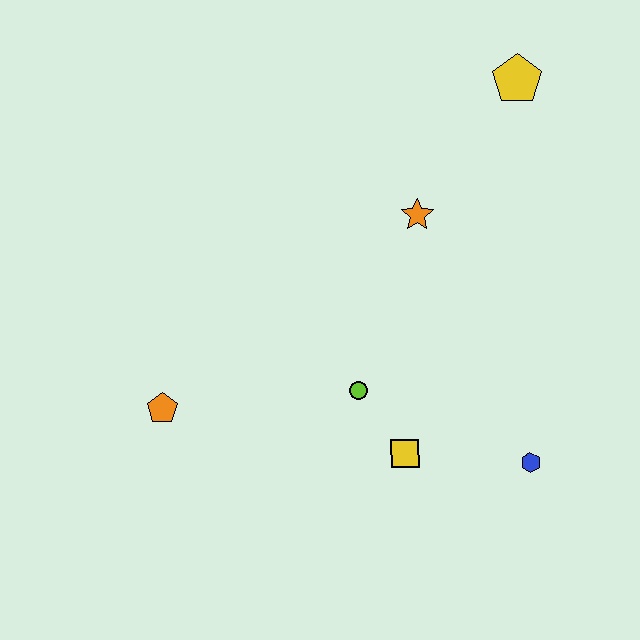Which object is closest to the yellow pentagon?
The orange star is closest to the yellow pentagon.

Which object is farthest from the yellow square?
The yellow pentagon is farthest from the yellow square.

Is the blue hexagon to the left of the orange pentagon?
No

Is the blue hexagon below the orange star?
Yes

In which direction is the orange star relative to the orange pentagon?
The orange star is to the right of the orange pentagon.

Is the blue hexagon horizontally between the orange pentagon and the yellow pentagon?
No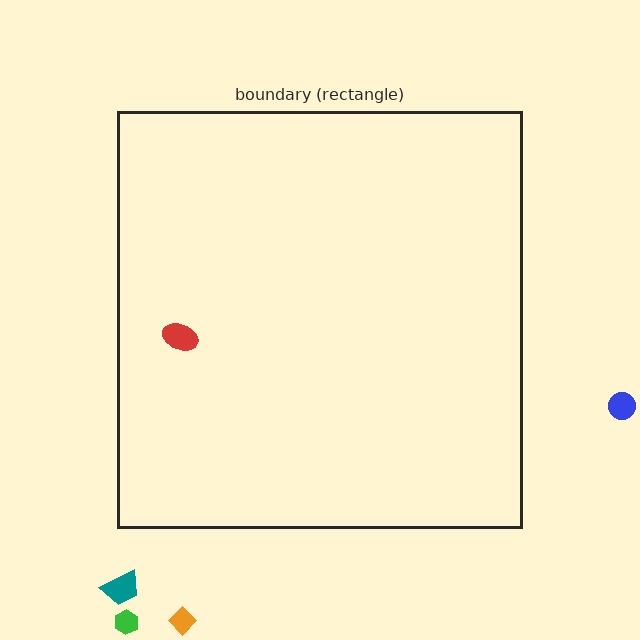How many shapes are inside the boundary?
1 inside, 4 outside.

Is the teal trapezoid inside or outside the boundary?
Outside.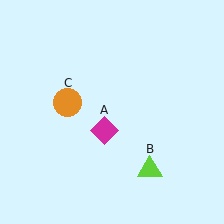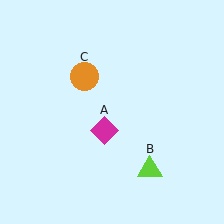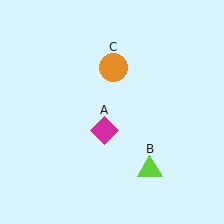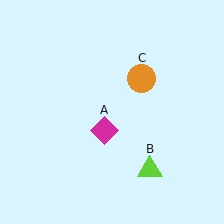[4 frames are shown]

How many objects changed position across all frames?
1 object changed position: orange circle (object C).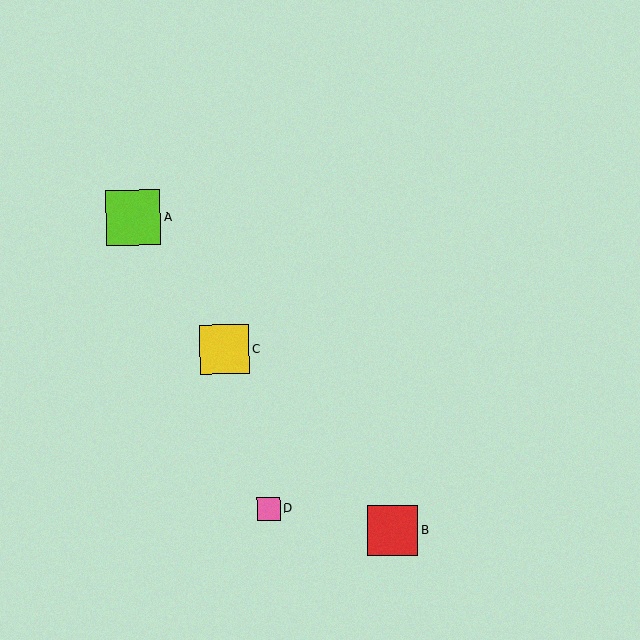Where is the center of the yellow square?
The center of the yellow square is at (224, 349).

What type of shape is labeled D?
Shape D is a pink square.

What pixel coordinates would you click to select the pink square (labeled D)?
Click at (269, 509) to select the pink square D.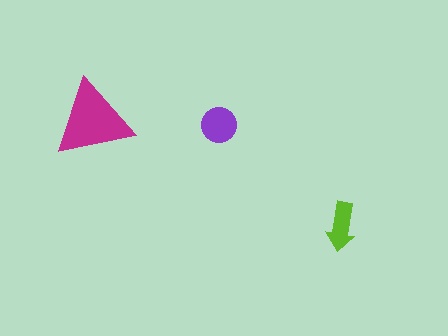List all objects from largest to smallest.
The magenta triangle, the purple circle, the lime arrow.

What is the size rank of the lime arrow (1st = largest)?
3rd.